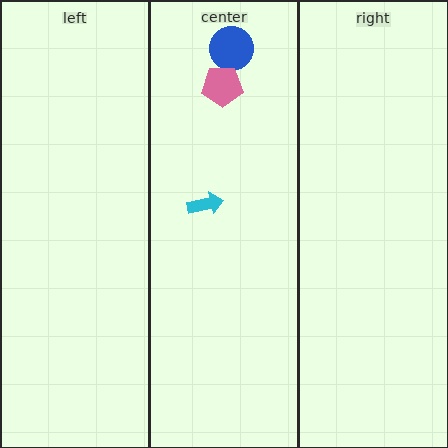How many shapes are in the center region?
3.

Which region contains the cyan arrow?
The center region.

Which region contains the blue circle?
The center region.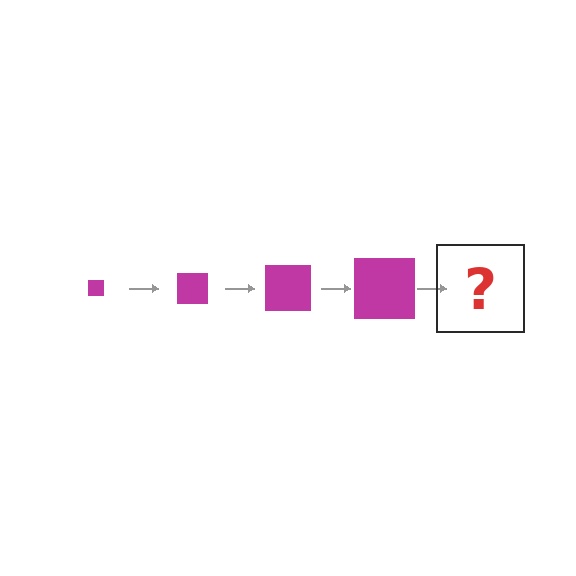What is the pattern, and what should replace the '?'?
The pattern is that the square gets progressively larger each step. The '?' should be a magenta square, larger than the previous one.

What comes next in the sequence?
The next element should be a magenta square, larger than the previous one.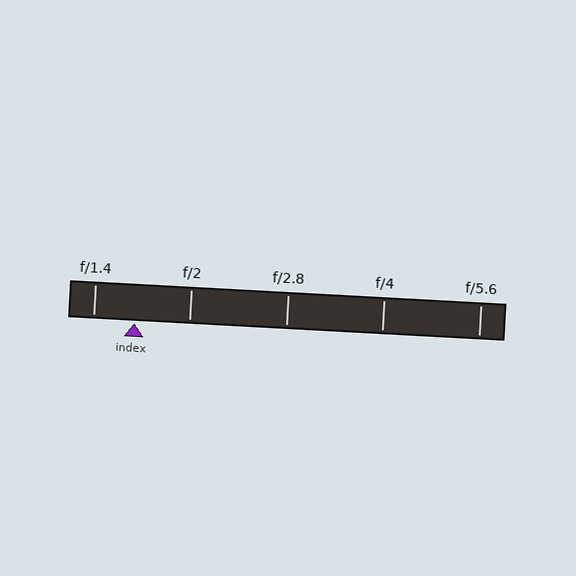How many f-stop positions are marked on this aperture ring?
There are 5 f-stop positions marked.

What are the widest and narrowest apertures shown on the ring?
The widest aperture shown is f/1.4 and the narrowest is f/5.6.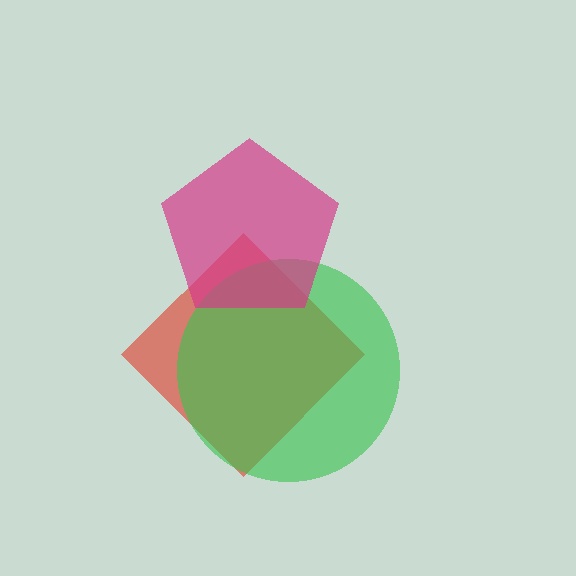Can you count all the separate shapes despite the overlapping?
Yes, there are 3 separate shapes.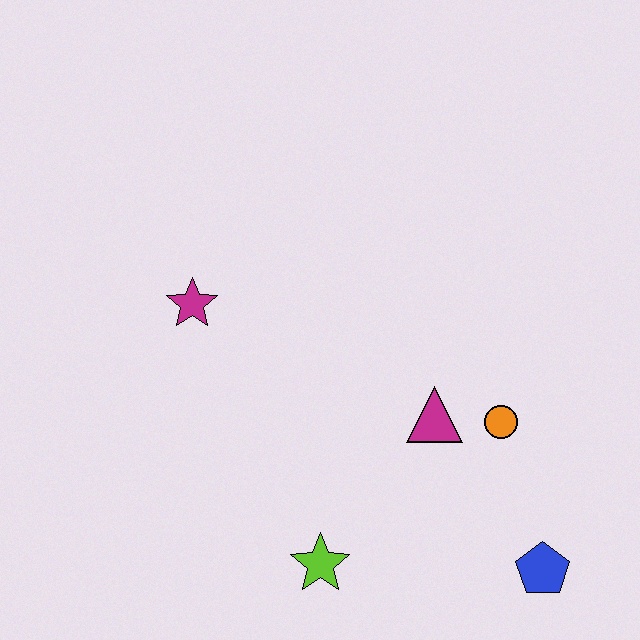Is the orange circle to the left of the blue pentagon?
Yes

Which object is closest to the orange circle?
The magenta triangle is closest to the orange circle.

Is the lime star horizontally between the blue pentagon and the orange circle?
No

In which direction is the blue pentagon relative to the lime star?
The blue pentagon is to the right of the lime star.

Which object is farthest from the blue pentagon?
The magenta star is farthest from the blue pentagon.